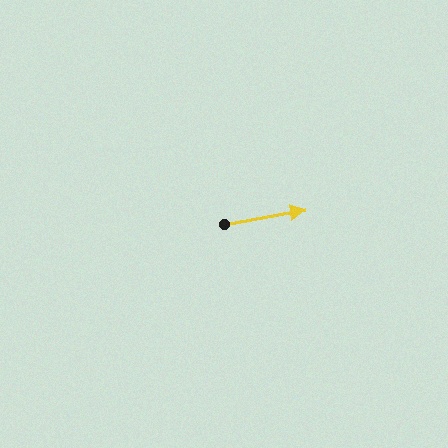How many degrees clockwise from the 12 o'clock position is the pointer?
Approximately 80 degrees.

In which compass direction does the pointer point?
East.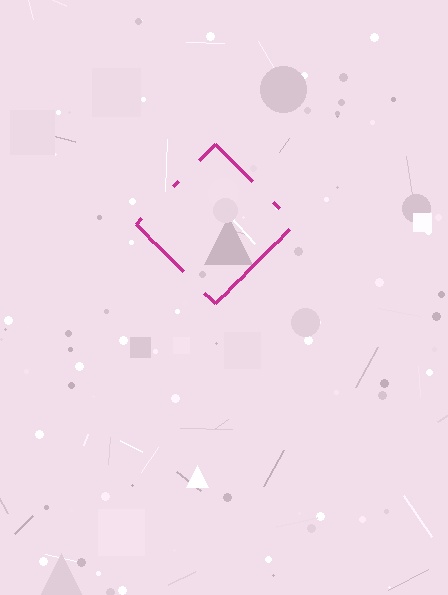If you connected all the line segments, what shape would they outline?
They would outline a diamond.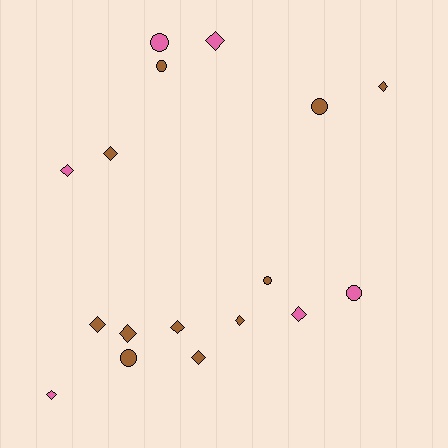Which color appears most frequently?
Brown, with 11 objects.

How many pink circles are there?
There are 2 pink circles.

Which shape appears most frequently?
Diamond, with 11 objects.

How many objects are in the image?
There are 17 objects.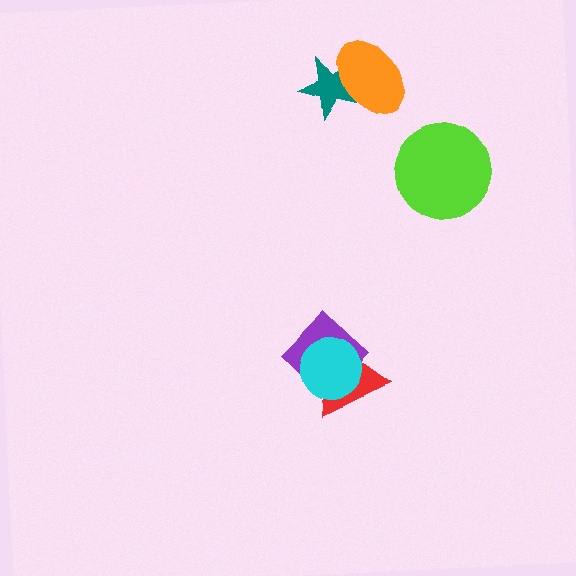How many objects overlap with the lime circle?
0 objects overlap with the lime circle.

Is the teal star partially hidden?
Yes, it is partially covered by another shape.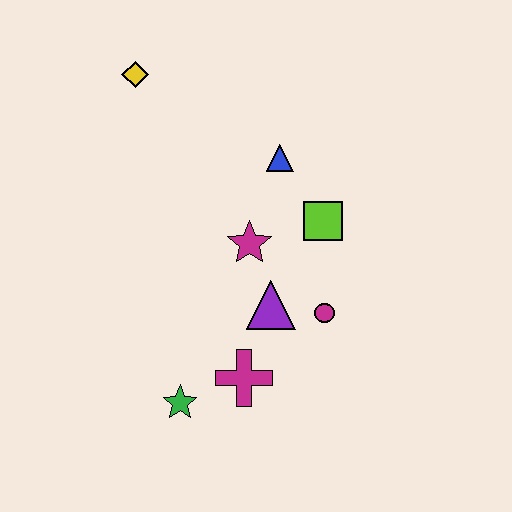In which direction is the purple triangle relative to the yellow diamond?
The purple triangle is below the yellow diamond.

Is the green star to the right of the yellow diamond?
Yes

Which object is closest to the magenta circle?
The purple triangle is closest to the magenta circle.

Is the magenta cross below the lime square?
Yes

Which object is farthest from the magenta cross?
The yellow diamond is farthest from the magenta cross.